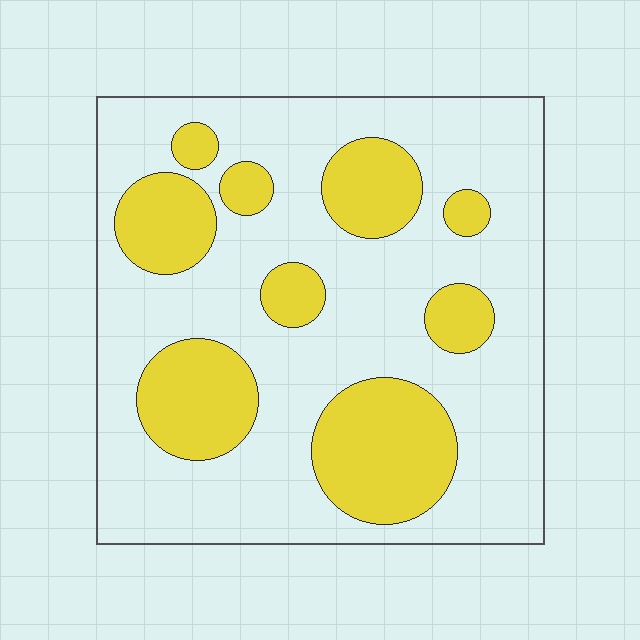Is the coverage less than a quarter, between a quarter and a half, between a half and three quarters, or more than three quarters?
Between a quarter and a half.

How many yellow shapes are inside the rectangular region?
9.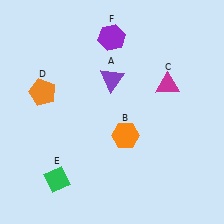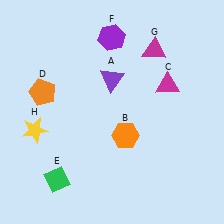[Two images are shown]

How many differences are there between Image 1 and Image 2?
There are 2 differences between the two images.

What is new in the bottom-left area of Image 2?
A yellow star (H) was added in the bottom-left area of Image 2.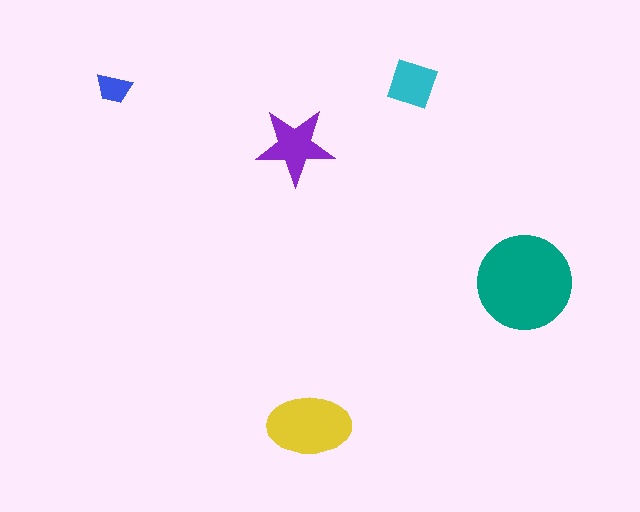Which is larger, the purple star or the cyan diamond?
The purple star.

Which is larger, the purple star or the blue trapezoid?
The purple star.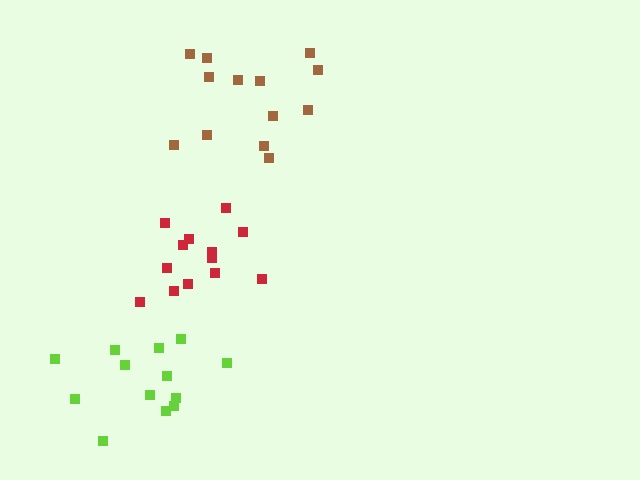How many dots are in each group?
Group 1: 13 dots, Group 2: 14 dots, Group 3: 13 dots (40 total).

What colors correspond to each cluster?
The clusters are colored: lime, red, brown.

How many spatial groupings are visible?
There are 3 spatial groupings.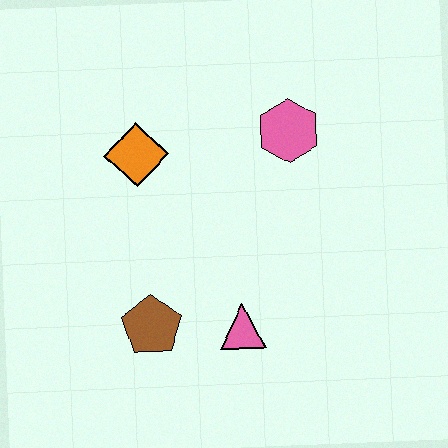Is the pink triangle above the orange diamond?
No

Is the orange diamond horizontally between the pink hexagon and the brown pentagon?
No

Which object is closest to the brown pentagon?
The pink triangle is closest to the brown pentagon.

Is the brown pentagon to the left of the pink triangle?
Yes